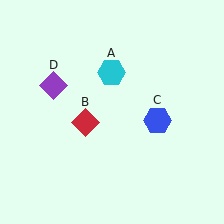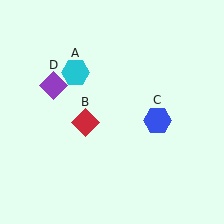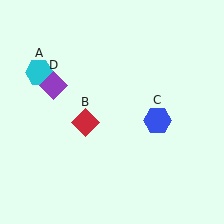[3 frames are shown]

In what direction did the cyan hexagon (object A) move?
The cyan hexagon (object A) moved left.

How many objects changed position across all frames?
1 object changed position: cyan hexagon (object A).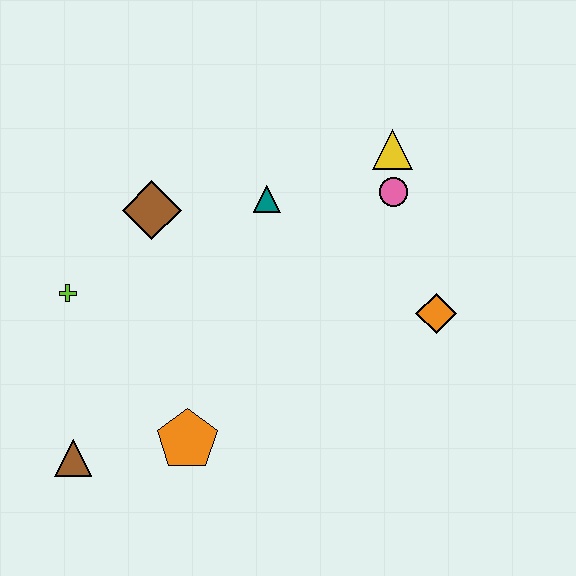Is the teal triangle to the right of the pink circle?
No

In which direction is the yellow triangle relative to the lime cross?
The yellow triangle is to the right of the lime cross.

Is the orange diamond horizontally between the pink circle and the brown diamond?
No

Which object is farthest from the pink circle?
The brown triangle is farthest from the pink circle.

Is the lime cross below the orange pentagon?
No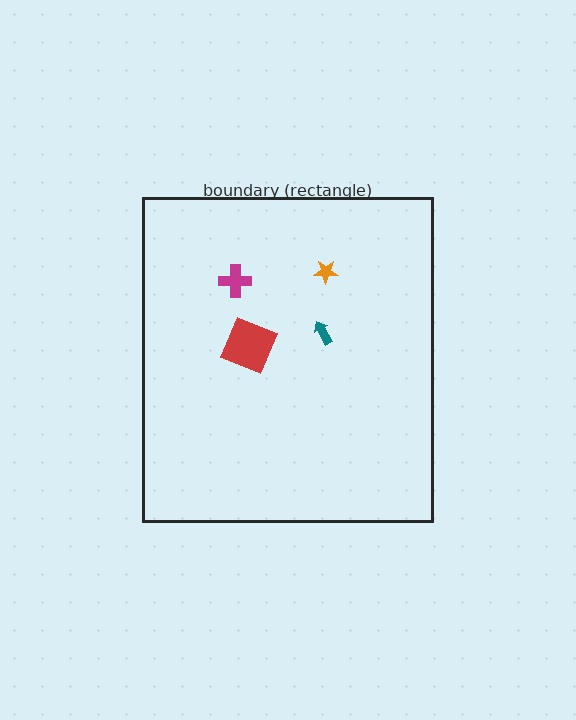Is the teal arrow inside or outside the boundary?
Inside.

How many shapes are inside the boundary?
4 inside, 0 outside.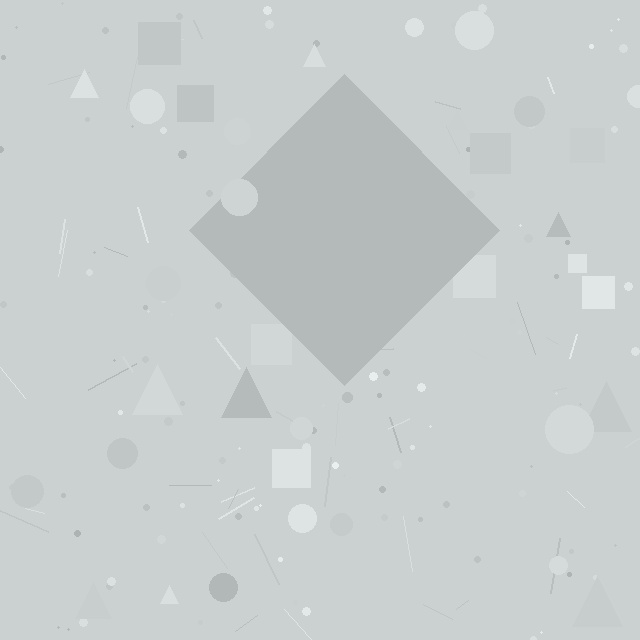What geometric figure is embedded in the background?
A diamond is embedded in the background.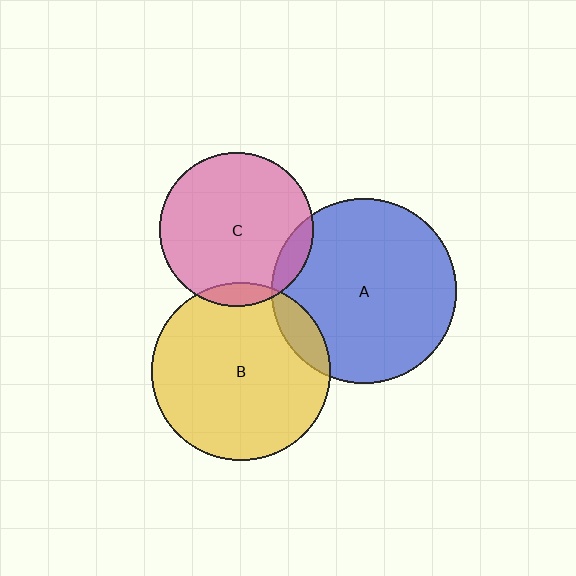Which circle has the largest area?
Circle A (blue).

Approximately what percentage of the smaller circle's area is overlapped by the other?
Approximately 10%.